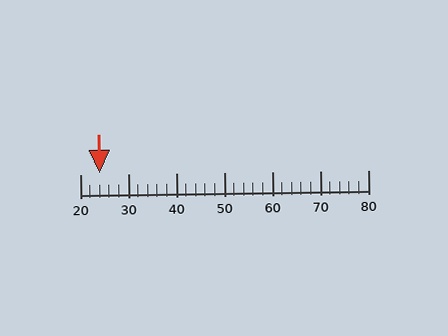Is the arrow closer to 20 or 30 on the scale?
The arrow is closer to 20.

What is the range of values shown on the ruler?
The ruler shows values from 20 to 80.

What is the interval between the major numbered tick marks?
The major tick marks are spaced 10 units apart.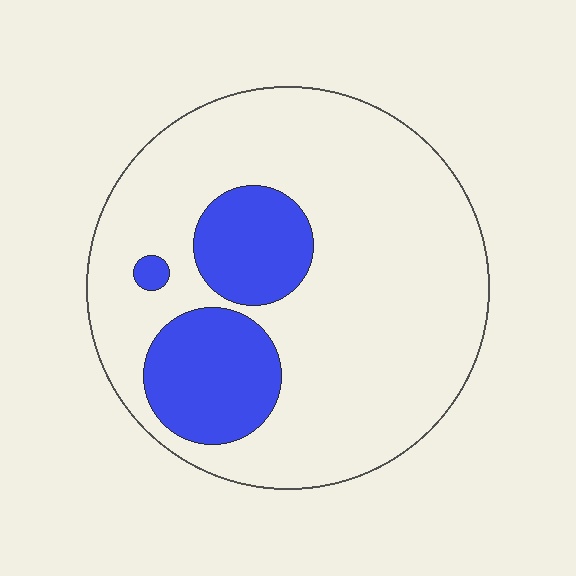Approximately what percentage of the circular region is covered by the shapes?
Approximately 20%.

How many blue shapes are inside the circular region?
3.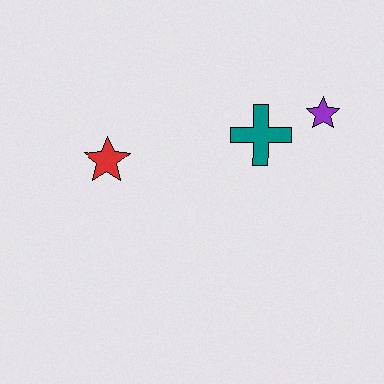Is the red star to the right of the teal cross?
No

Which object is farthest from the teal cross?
The red star is farthest from the teal cross.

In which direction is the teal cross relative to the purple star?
The teal cross is to the left of the purple star.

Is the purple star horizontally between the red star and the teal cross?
No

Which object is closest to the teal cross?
The purple star is closest to the teal cross.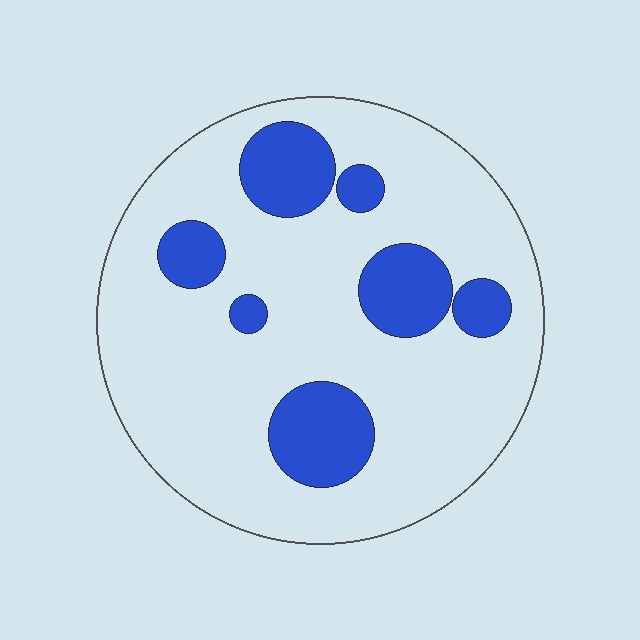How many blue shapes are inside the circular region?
7.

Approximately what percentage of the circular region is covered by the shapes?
Approximately 20%.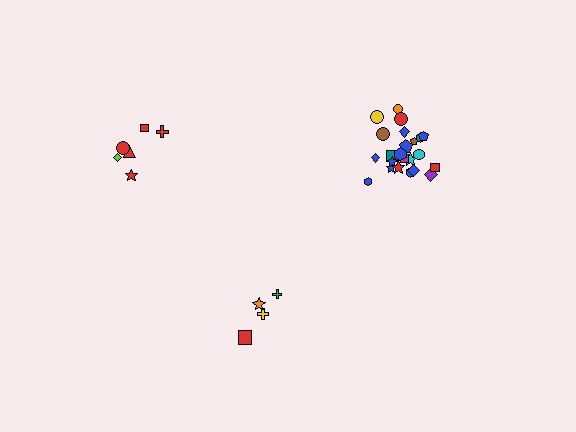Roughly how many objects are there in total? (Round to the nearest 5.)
Roughly 35 objects in total.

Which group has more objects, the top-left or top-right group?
The top-right group.